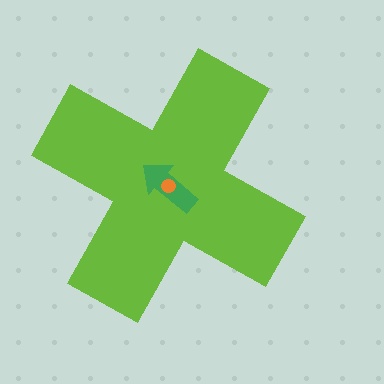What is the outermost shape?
The lime cross.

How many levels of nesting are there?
3.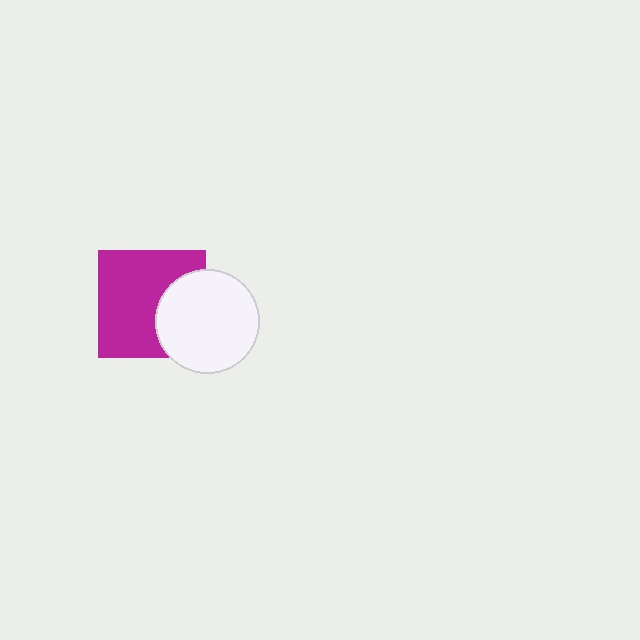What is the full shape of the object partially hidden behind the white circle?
The partially hidden object is a magenta square.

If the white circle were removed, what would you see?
You would see the complete magenta square.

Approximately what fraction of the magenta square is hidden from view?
Roughly 32% of the magenta square is hidden behind the white circle.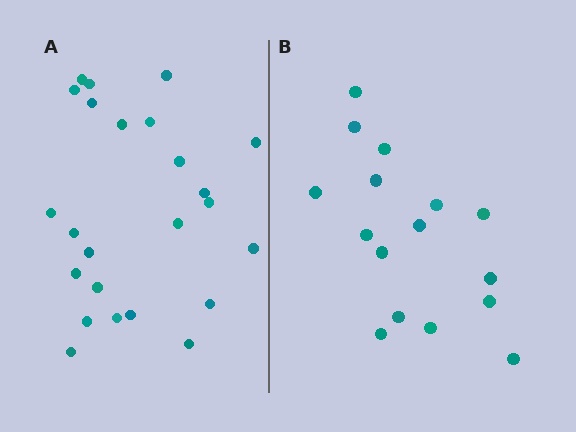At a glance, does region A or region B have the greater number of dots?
Region A (the left region) has more dots.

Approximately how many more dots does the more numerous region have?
Region A has roughly 8 or so more dots than region B.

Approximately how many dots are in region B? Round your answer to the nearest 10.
About 20 dots. (The exact count is 16, which rounds to 20.)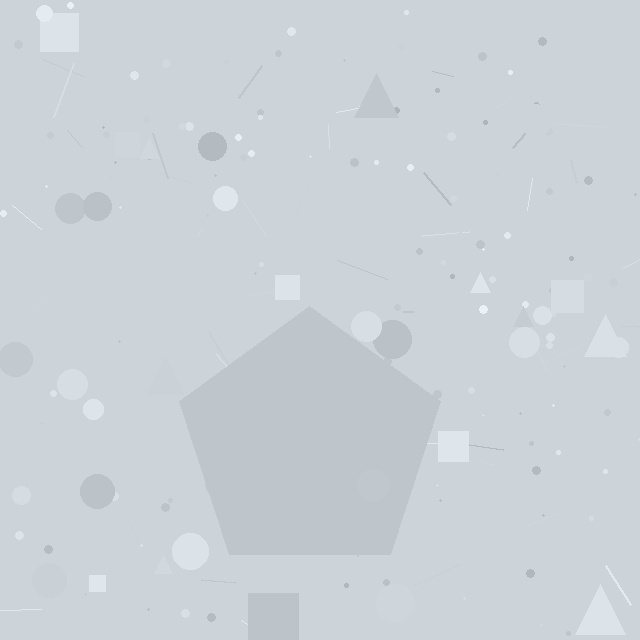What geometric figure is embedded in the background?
A pentagon is embedded in the background.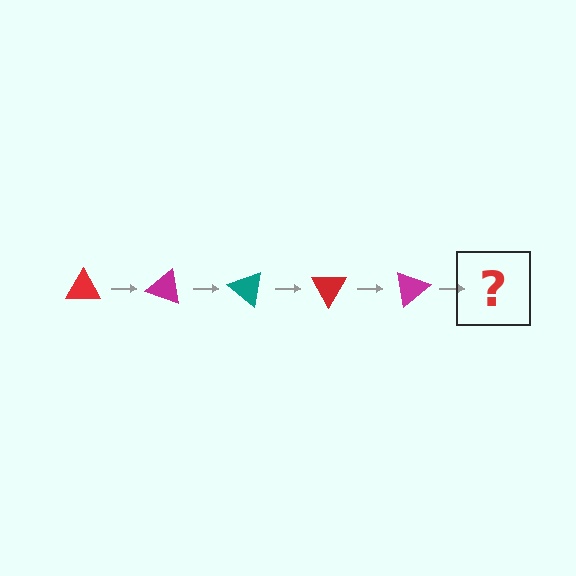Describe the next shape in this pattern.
It should be a teal triangle, rotated 100 degrees from the start.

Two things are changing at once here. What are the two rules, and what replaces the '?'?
The two rules are that it rotates 20 degrees each step and the color cycles through red, magenta, and teal. The '?' should be a teal triangle, rotated 100 degrees from the start.